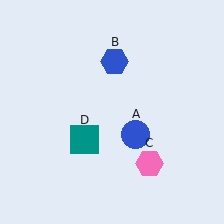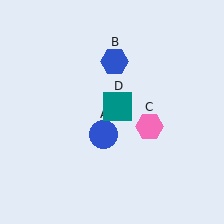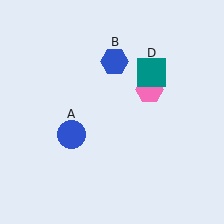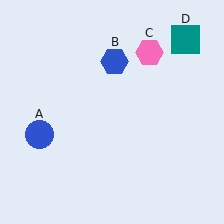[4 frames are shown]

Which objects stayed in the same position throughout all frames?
Blue hexagon (object B) remained stationary.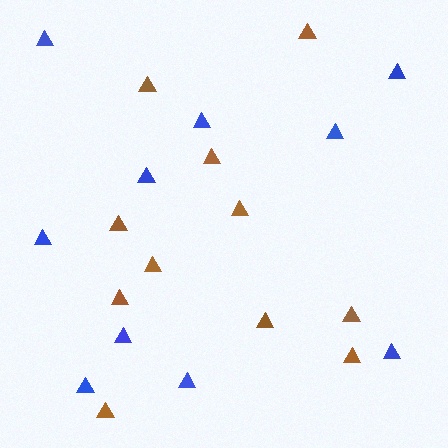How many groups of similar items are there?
There are 2 groups: one group of brown triangles (11) and one group of blue triangles (10).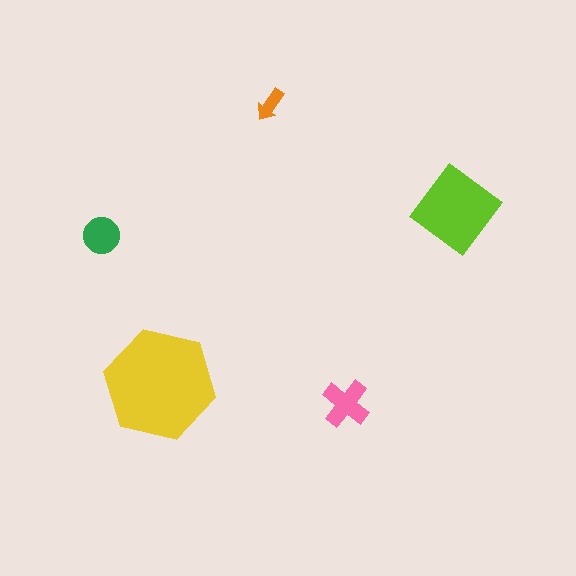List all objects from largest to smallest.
The yellow hexagon, the lime diamond, the pink cross, the green circle, the orange arrow.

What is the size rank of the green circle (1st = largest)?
4th.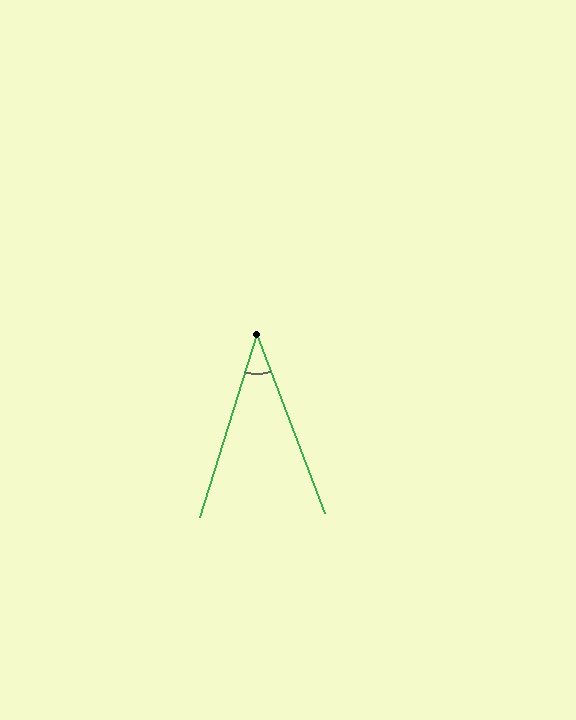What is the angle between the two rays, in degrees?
Approximately 38 degrees.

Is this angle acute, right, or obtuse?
It is acute.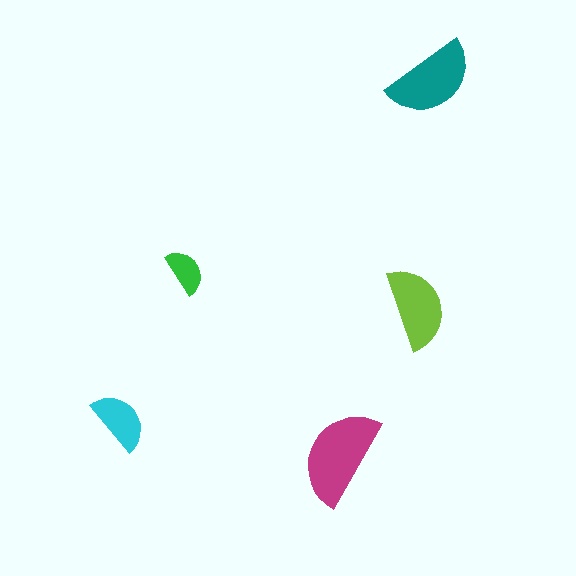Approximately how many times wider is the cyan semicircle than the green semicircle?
About 1.5 times wider.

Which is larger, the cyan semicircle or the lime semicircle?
The lime one.